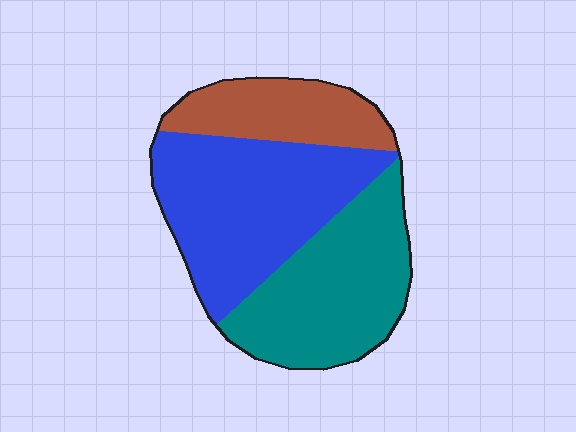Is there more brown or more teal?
Teal.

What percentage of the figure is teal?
Teal covers roughly 35% of the figure.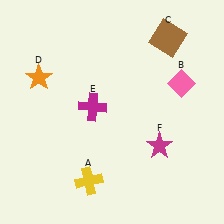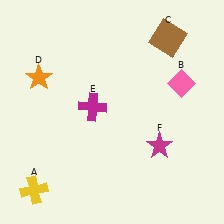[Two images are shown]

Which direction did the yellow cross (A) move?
The yellow cross (A) moved left.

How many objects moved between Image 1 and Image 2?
1 object moved between the two images.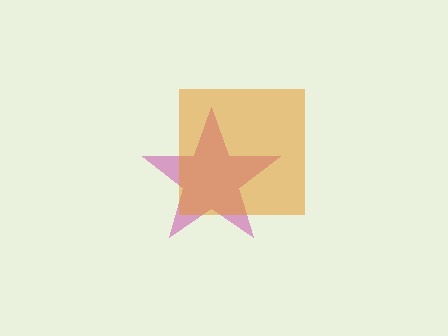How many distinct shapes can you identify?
There are 2 distinct shapes: a magenta star, an orange square.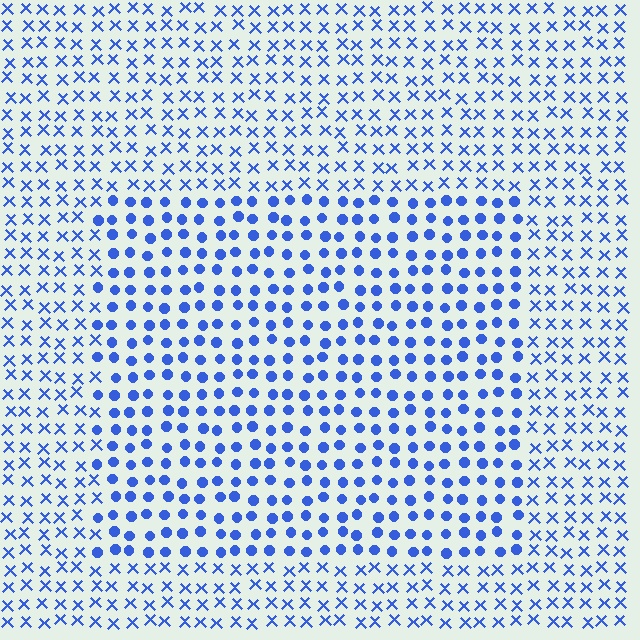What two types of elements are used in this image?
The image uses circles inside the rectangle region and X marks outside it.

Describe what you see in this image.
The image is filled with small blue elements arranged in a uniform grid. A rectangle-shaped region contains circles, while the surrounding area contains X marks. The boundary is defined purely by the change in element shape.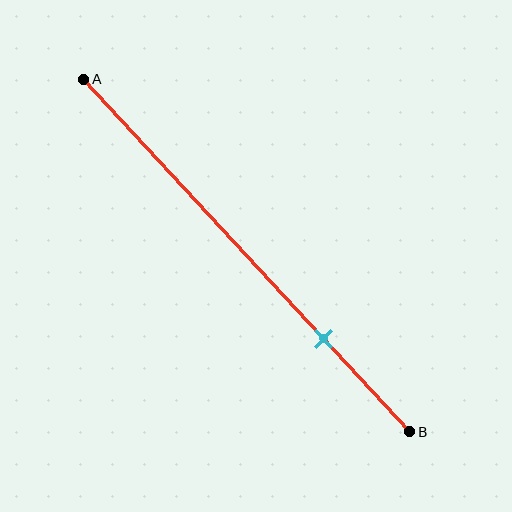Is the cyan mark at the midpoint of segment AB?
No, the mark is at about 75% from A, not at the 50% midpoint.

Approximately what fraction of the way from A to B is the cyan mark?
The cyan mark is approximately 75% of the way from A to B.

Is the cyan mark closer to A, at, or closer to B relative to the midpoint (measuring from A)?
The cyan mark is closer to point B than the midpoint of segment AB.